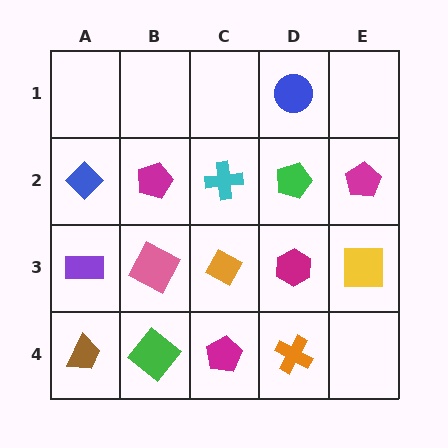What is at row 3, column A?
A purple rectangle.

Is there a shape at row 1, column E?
No, that cell is empty.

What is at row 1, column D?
A blue circle.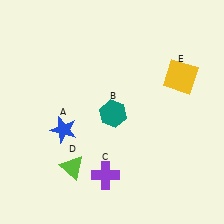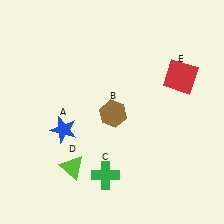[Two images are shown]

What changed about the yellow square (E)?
In Image 1, E is yellow. In Image 2, it changed to red.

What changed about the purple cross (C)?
In Image 1, C is purple. In Image 2, it changed to green.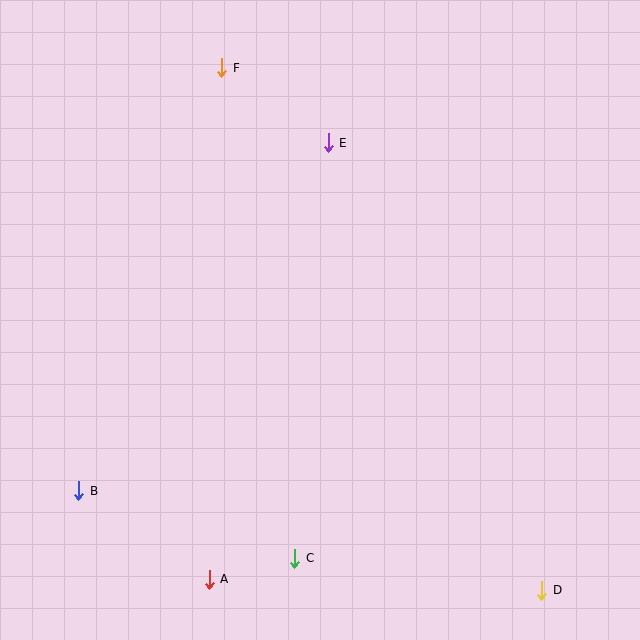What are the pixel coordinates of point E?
Point E is at (328, 143).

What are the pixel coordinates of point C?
Point C is at (295, 558).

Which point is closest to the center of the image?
Point E at (328, 143) is closest to the center.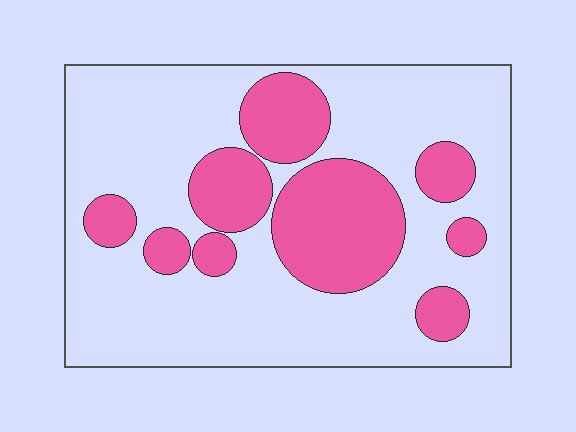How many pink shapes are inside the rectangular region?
9.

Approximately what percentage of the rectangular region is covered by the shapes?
Approximately 30%.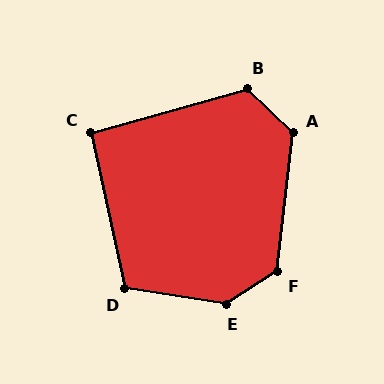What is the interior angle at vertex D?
Approximately 111 degrees (obtuse).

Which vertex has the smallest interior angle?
C, at approximately 93 degrees.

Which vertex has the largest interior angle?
E, at approximately 139 degrees.